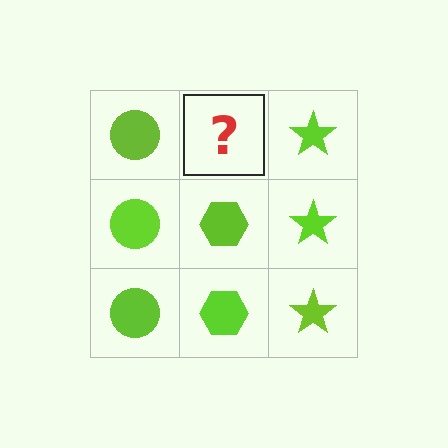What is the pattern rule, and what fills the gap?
The rule is that each column has a consistent shape. The gap should be filled with a lime hexagon.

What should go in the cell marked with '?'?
The missing cell should contain a lime hexagon.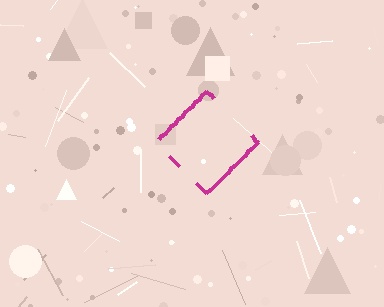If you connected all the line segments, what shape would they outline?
They would outline a diamond.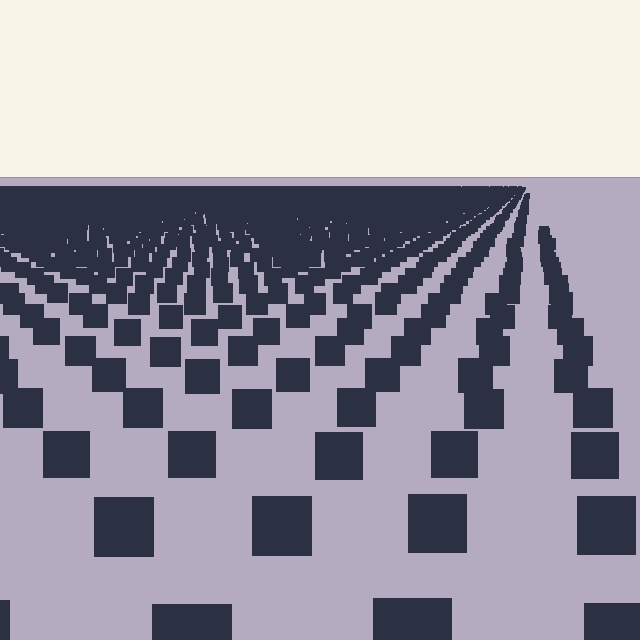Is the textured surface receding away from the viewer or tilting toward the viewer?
The surface is receding away from the viewer. Texture elements get smaller and denser toward the top.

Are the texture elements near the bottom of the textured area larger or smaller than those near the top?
Larger. Near the bottom, elements are closer to the viewer and appear at a bigger on-screen size.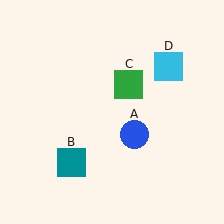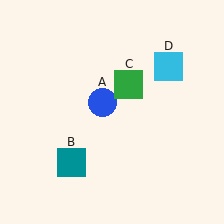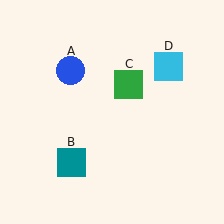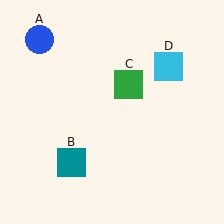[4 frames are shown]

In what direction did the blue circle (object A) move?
The blue circle (object A) moved up and to the left.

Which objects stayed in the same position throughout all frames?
Teal square (object B) and green square (object C) and cyan square (object D) remained stationary.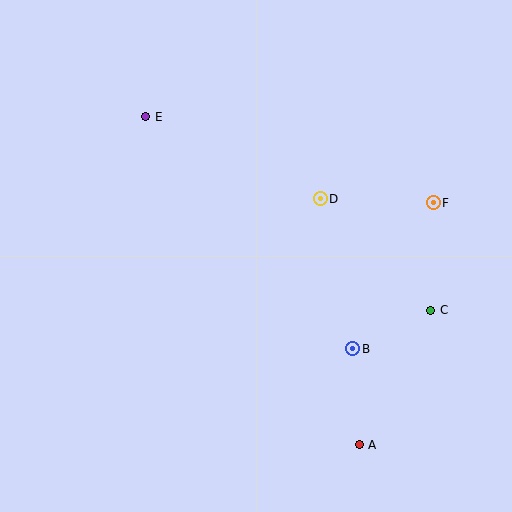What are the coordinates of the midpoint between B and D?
The midpoint between B and D is at (336, 274).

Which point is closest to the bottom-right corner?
Point A is closest to the bottom-right corner.